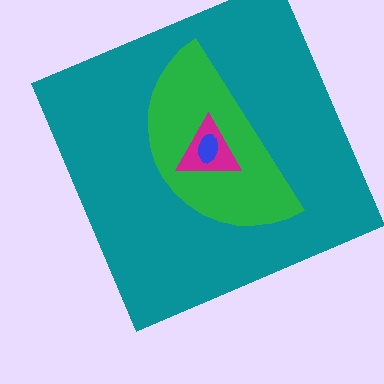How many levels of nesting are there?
4.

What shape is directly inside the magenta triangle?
The blue ellipse.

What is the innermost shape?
The blue ellipse.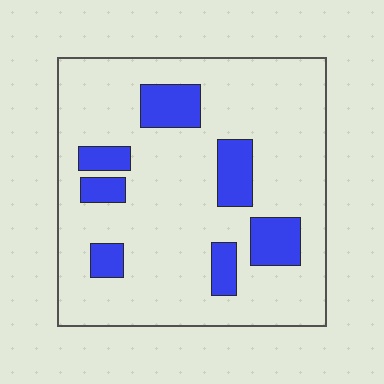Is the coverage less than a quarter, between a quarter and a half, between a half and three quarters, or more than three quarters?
Less than a quarter.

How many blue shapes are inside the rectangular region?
7.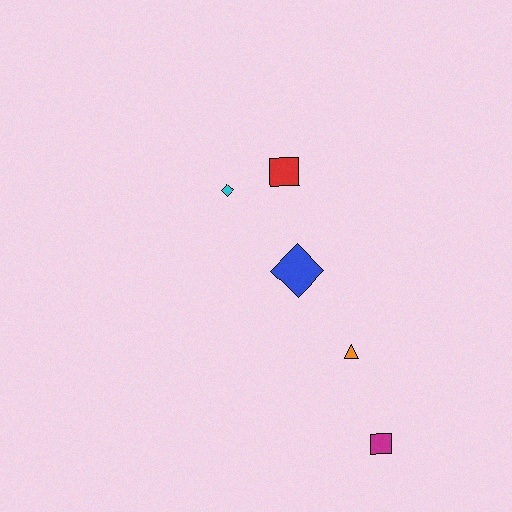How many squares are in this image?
There are 2 squares.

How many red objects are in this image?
There is 1 red object.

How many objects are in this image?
There are 5 objects.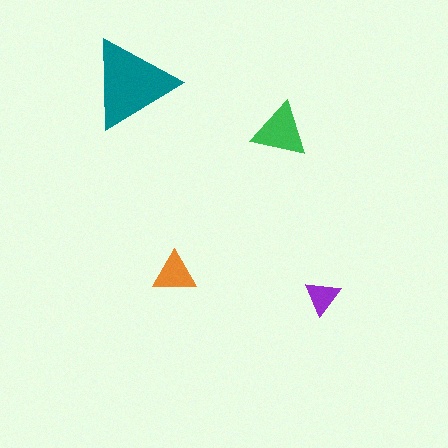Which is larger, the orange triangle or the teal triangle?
The teal one.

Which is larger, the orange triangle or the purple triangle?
The orange one.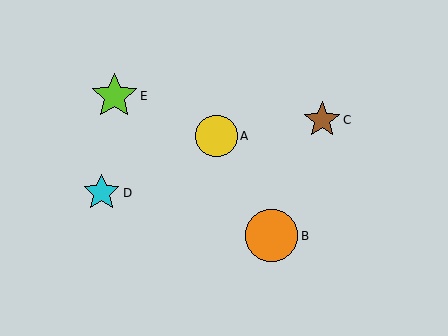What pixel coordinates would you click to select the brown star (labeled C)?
Click at (322, 120) to select the brown star C.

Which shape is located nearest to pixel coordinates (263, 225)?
The orange circle (labeled B) at (272, 236) is nearest to that location.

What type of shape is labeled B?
Shape B is an orange circle.